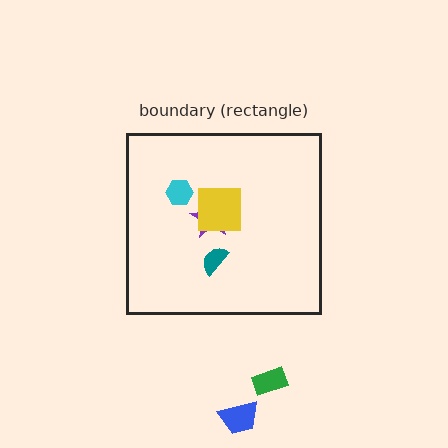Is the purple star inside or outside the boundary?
Inside.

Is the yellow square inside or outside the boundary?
Inside.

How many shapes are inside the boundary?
4 inside, 2 outside.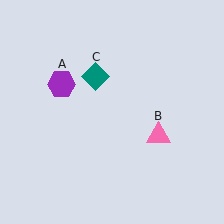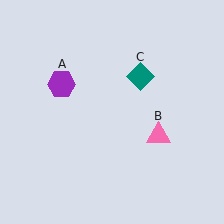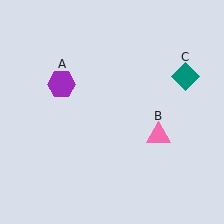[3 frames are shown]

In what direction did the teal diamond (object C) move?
The teal diamond (object C) moved right.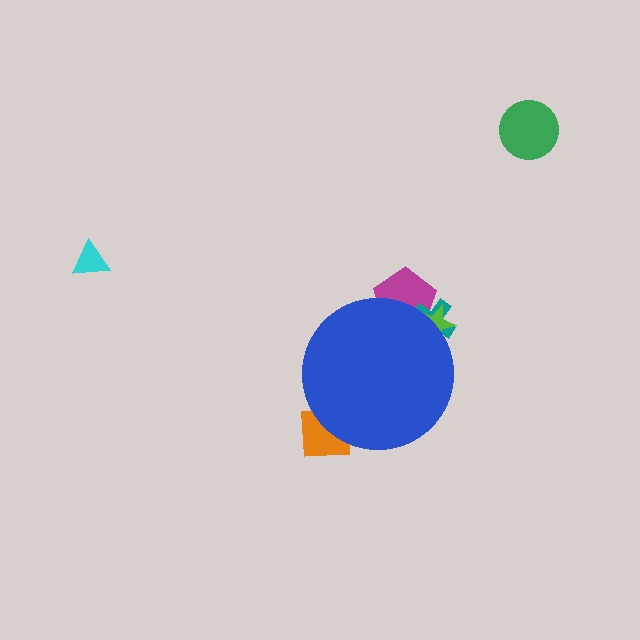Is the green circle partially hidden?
No, the green circle is fully visible.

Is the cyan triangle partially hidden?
No, the cyan triangle is fully visible.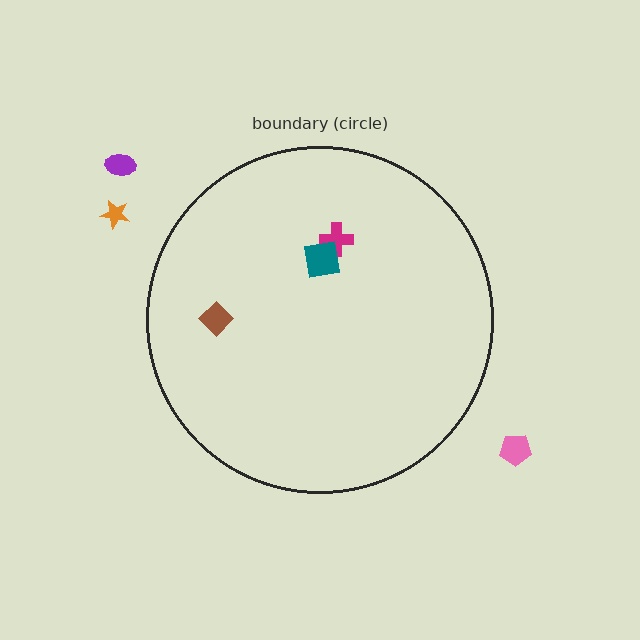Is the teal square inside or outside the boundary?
Inside.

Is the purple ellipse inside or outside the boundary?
Outside.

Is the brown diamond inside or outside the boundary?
Inside.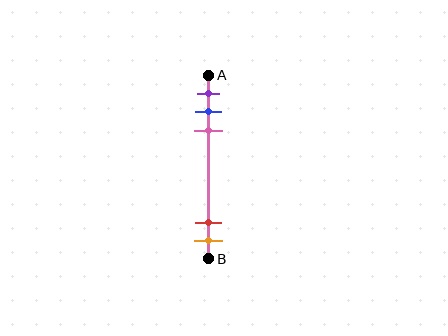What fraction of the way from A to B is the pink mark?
The pink mark is approximately 30% (0.3) of the way from A to B.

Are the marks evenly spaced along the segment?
No, the marks are not evenly spaced.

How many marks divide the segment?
There are 5 marks dividing the segment.